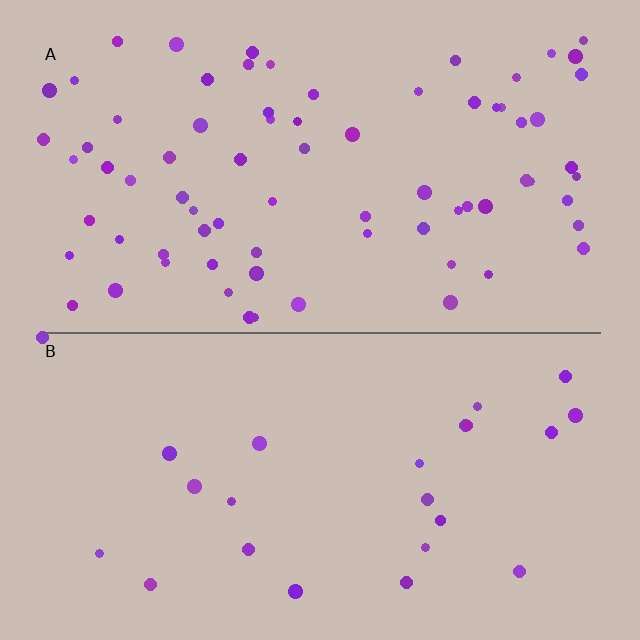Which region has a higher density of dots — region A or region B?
A (the top).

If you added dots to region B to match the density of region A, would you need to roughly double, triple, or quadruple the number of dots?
Approximately triple.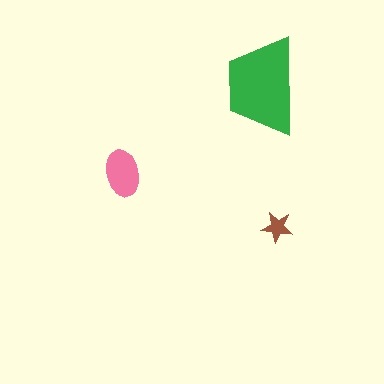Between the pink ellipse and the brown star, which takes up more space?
The pink ellipse.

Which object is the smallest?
The brown star.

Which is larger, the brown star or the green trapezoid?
The green trapezoid.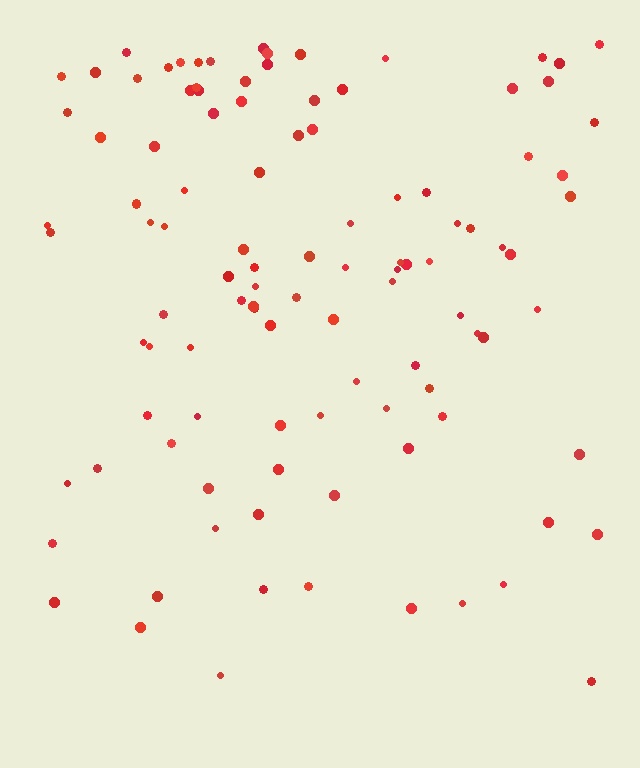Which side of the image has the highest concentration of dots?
The top.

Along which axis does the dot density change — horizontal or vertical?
Vertical.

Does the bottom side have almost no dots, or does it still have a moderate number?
Still a moderate number, just noticeably fewer than the top.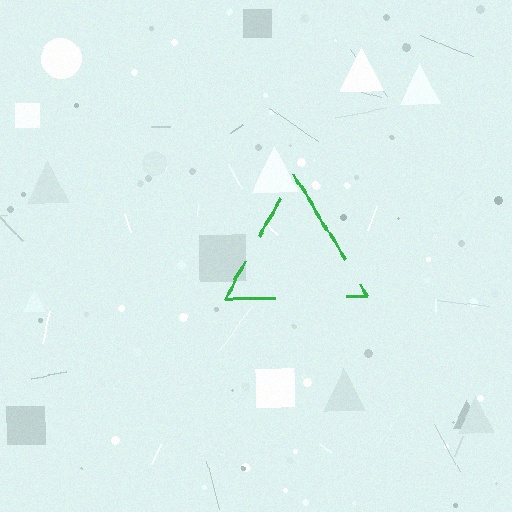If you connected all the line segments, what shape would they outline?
They would outline a triangle.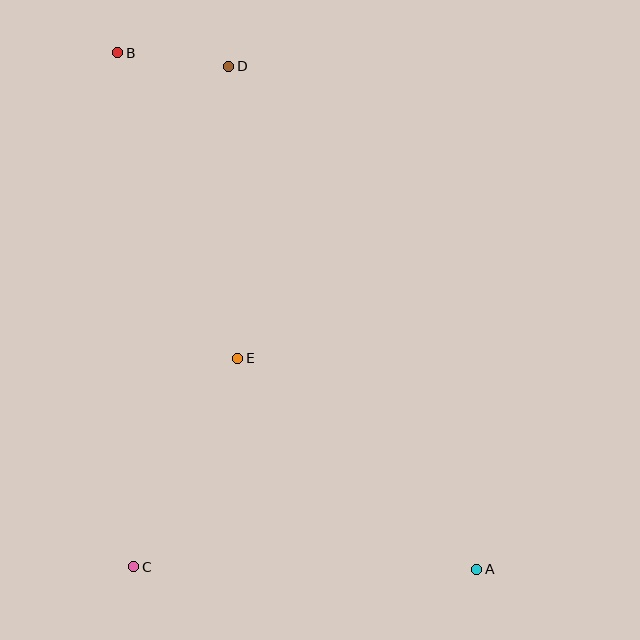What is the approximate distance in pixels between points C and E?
The distance between C and E is approximately 233 pixels.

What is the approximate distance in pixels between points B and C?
The distance between B and C is approximately 514 pixels.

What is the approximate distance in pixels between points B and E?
The distance between B and E is approximately 328 pixels.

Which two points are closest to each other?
Points B and D are closest to each other.